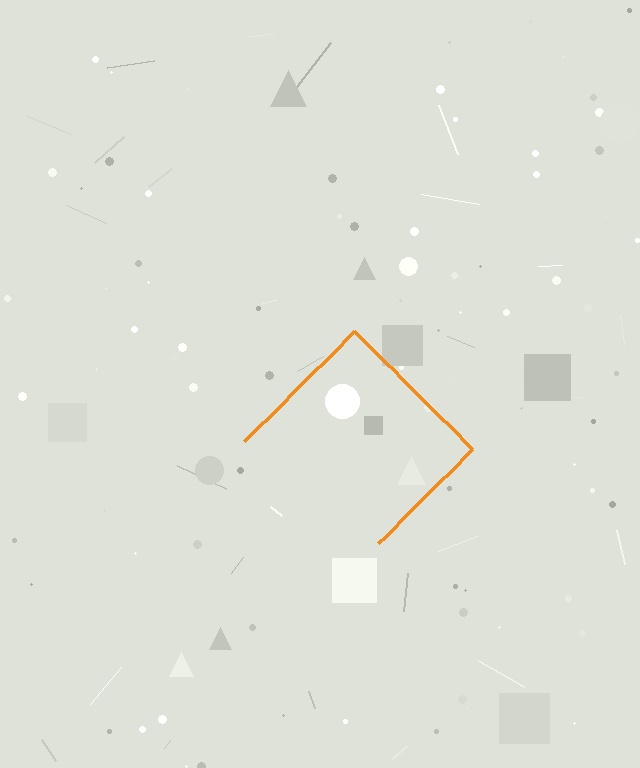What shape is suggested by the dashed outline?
The dashed outline suggests a diamond.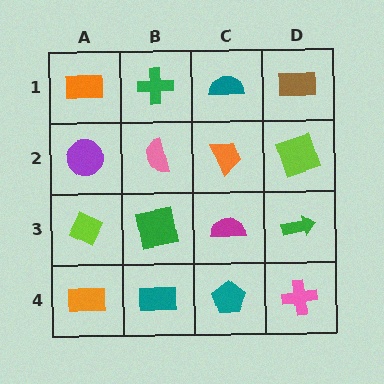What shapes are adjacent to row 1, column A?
A purple circle (row 2, column A), a green cross (row 1, column B).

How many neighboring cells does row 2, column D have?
3.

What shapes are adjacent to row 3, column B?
A pink semicircle (row 2, column B), a teal rectangle (row 4, column B), a lime diamond (row 3, column A), a magenta semicircle (row 3, column C).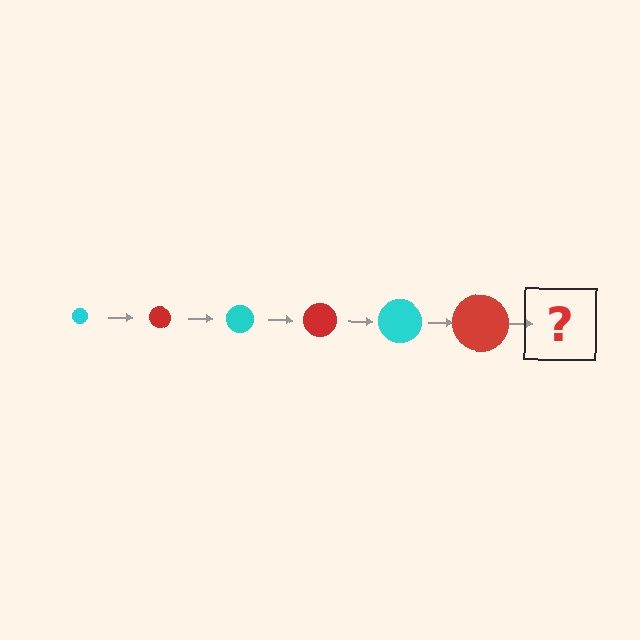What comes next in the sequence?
The next element should be a cyan circle, larger than the previous one.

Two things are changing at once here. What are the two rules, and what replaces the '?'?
The two rules are that the circle grows larger each step and the color cycles through cyan and red. The '?' should be a cyan circle, larger than the previous one.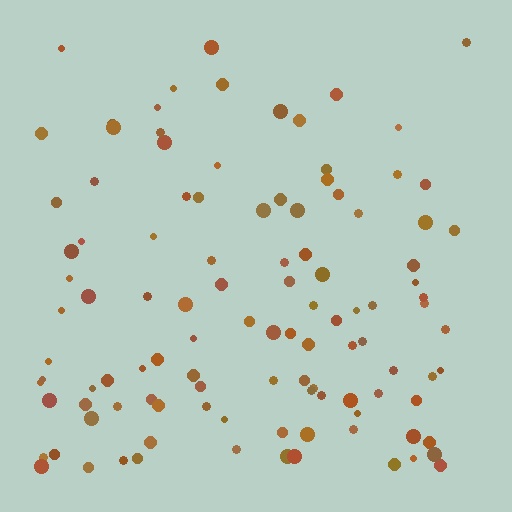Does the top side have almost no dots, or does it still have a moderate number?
Still a moderate number, just noticeably fewer than the bottom.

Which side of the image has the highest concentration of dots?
The bottom.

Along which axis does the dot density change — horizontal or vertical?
Vertical.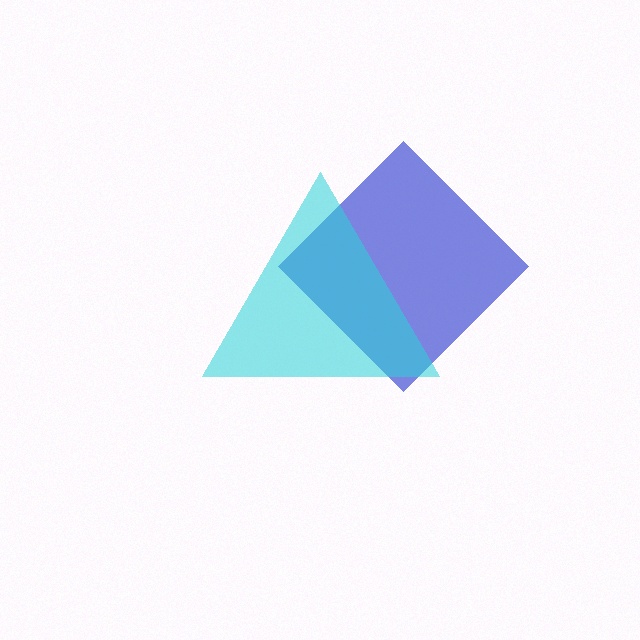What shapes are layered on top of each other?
The layered shapes are: a blue diamond, a cyan triangle.